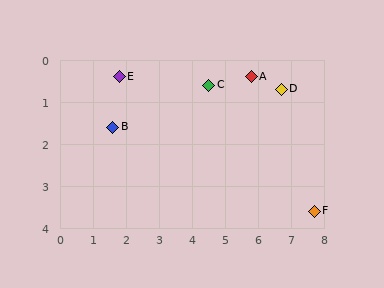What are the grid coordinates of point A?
Point A is at approximately (5.8, 0.4).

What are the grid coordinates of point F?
Point F is at approximately (7.7, 3.6).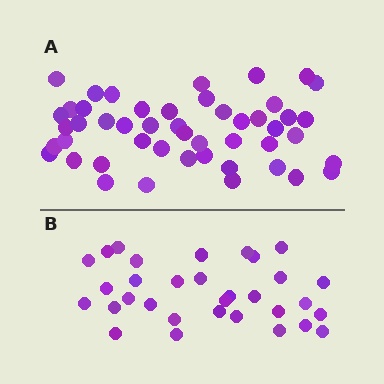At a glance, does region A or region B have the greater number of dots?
Region A (the top region) has more dots.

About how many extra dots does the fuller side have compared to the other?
Region A has approximately 15 more dots than region B.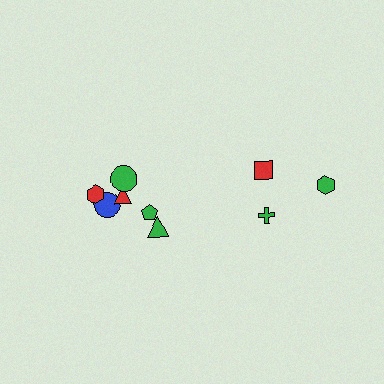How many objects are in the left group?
There are 6 objects.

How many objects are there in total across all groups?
There are 9 objects.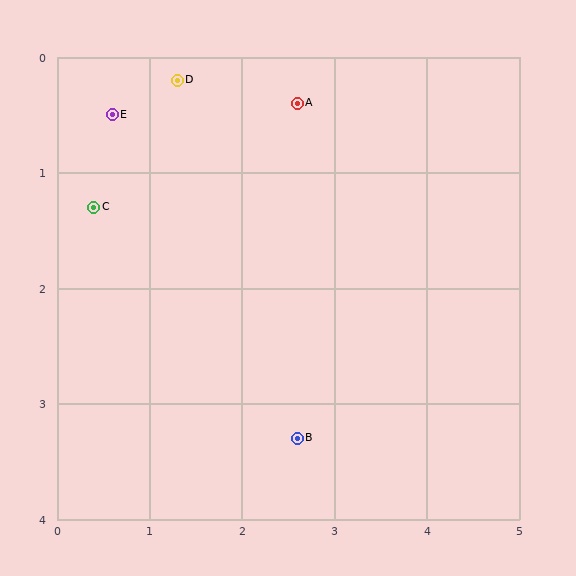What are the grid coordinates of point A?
Point A is at approximately (2.6, 0.4).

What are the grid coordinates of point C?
Point C is at approximately (0.4, 1.3).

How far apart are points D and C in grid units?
Points D and C are about 1.4 grid units apart.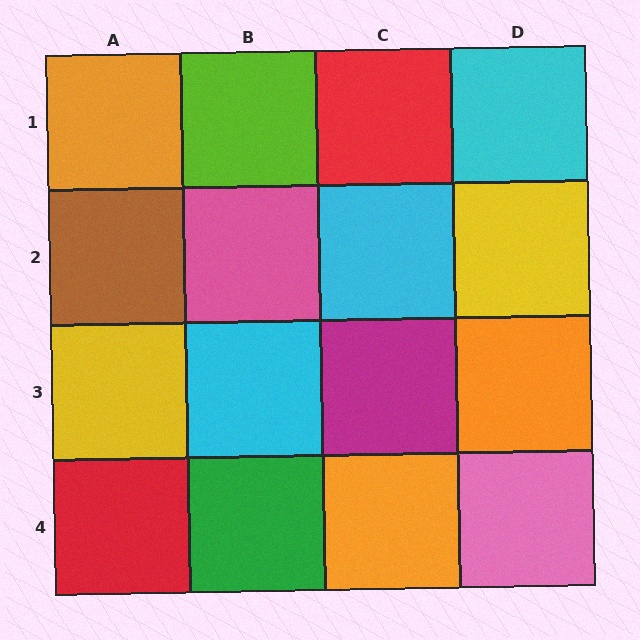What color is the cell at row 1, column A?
Orange.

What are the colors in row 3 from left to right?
Yellow, cyan, magenta, orange.